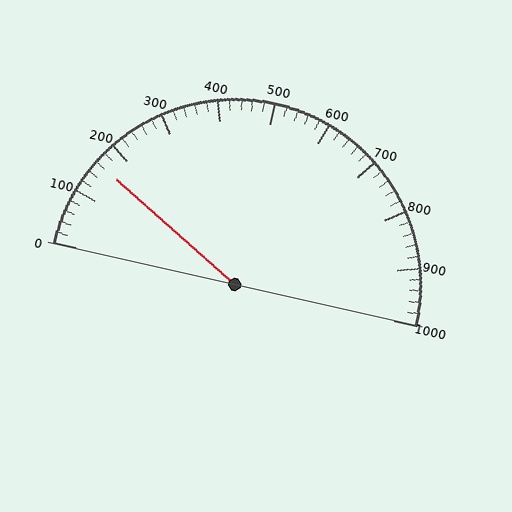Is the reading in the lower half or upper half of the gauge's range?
The reading is in the lower half of the range (0 to 1000).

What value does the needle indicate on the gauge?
The needle indicates approximately 160.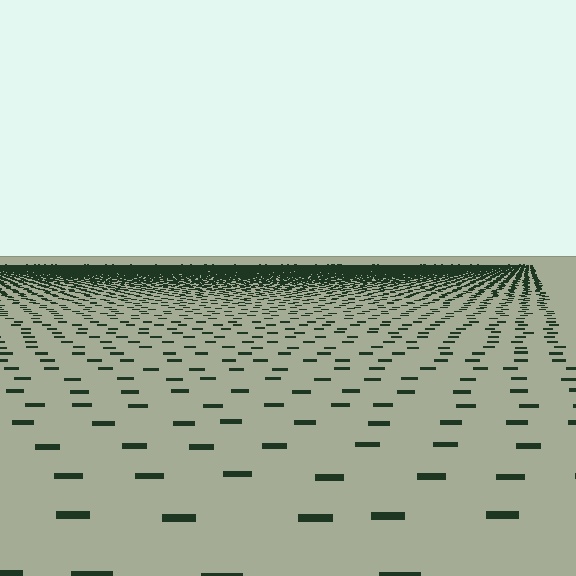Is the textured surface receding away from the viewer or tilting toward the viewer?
The surface is receding away from the viewer. Texture elements get smaller and denser toward the top.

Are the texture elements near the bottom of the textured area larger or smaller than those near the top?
Larger. Near the bottom, elements are closer to the viewer and appear at a bigger on-screen size.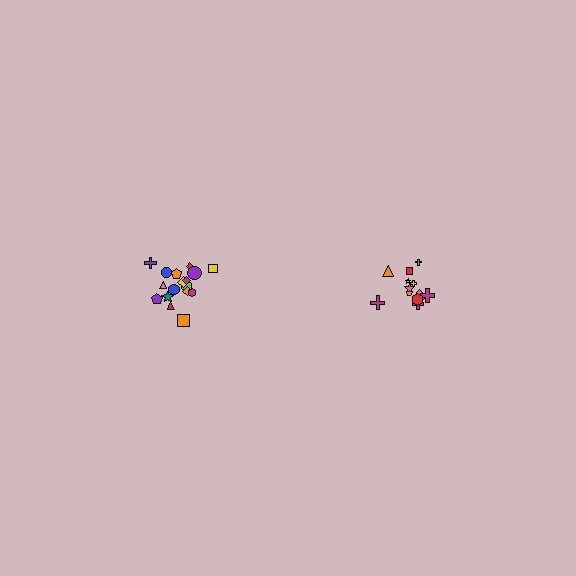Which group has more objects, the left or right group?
The left group.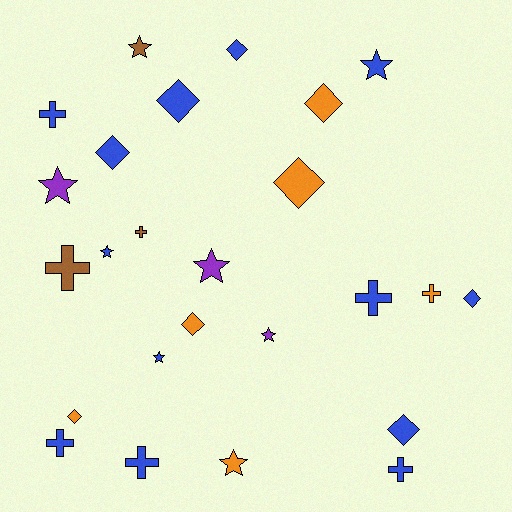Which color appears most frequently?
Blue, with 13 objects.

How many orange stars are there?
There is 1 orange star.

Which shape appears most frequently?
Diamond, with 9 objects.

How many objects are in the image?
There are 25 objects.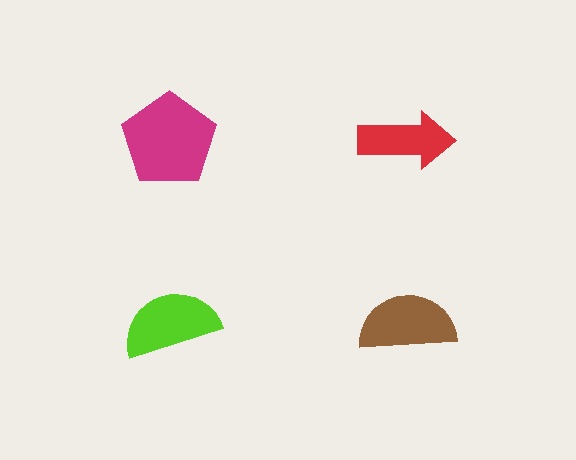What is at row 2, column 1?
A lime semicircle.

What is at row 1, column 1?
A magenta pentagon.